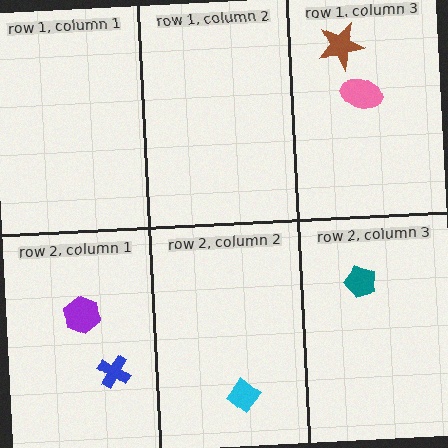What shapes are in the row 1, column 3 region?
The pink ellipse, the brown star.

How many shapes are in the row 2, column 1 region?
2.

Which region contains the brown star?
The row 1, column 3 region.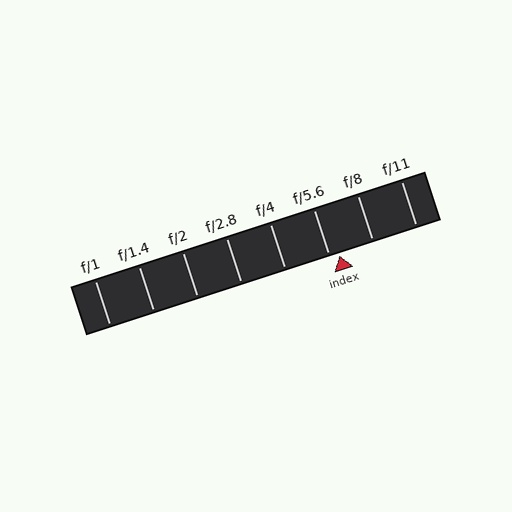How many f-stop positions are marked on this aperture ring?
There are 8 f-stop positions marked.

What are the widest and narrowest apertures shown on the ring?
The widest aperture shown is f/1 and the narrowest is f/11.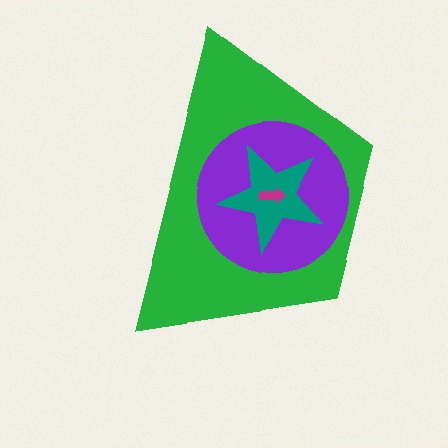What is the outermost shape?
The green trapezoid.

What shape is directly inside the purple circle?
The teal star.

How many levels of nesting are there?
4.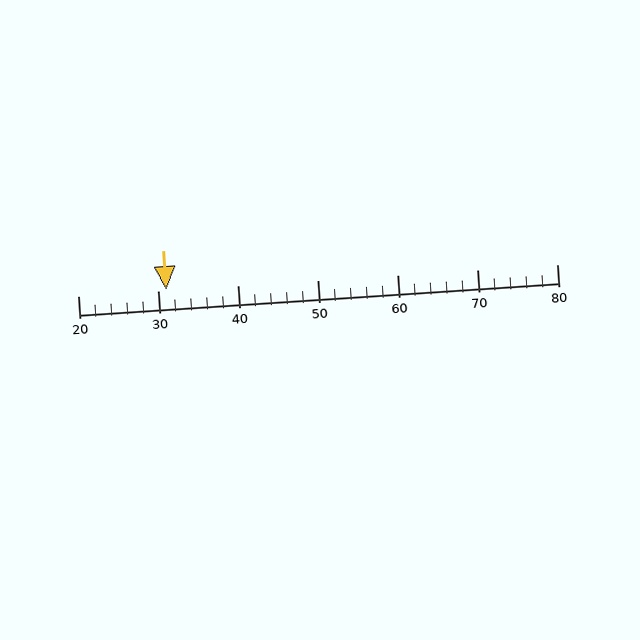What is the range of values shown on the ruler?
The ruler shows values from 20 to 80.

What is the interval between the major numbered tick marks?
The major tick marks are spaced 10 units apart.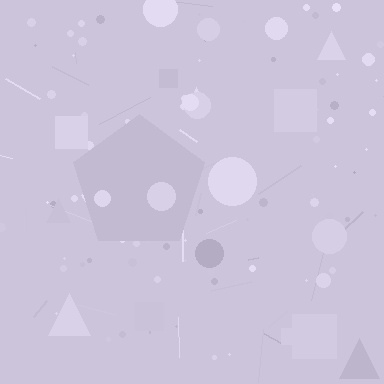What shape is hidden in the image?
A pentagon is hidden in the image.